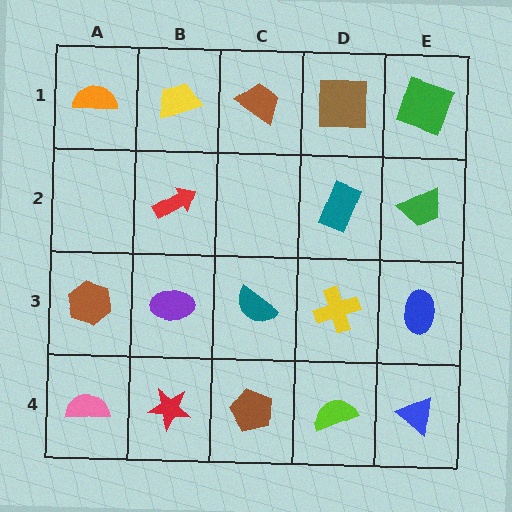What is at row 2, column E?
A green trapezoid.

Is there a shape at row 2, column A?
No, that cell is empty.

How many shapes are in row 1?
5 shapes.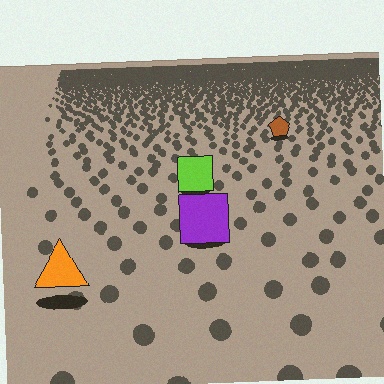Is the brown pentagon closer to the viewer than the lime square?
No. The lime square is closer — you can tell from the texture gradient: the ground texture is coarser near it.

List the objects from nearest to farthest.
From nearest to farthest: the orange triangle, the purple square, the lime square, the brown pentagon.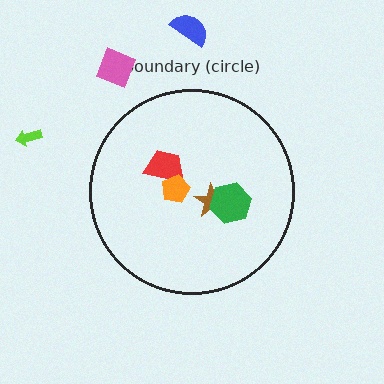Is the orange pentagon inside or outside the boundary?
Inside.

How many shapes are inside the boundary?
4 inside, 3 outside.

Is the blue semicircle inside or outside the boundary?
Outside.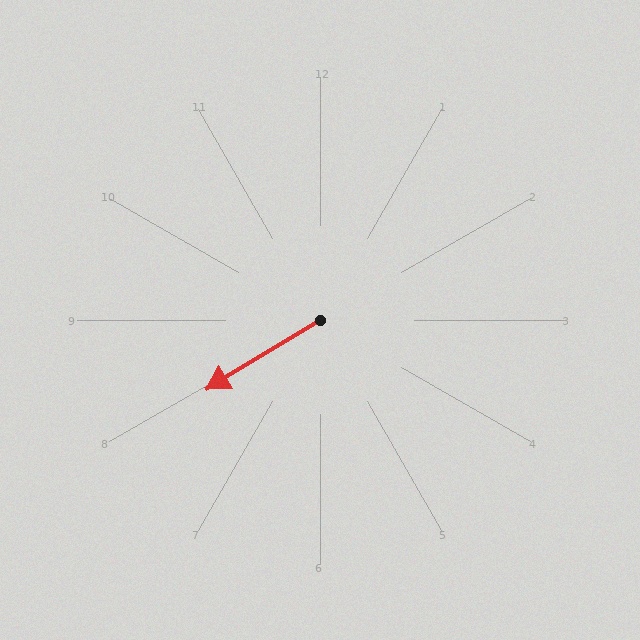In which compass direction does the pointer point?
Southwest.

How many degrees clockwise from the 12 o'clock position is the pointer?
Approximately 239 degrees.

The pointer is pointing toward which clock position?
Roughly 8 o'clock.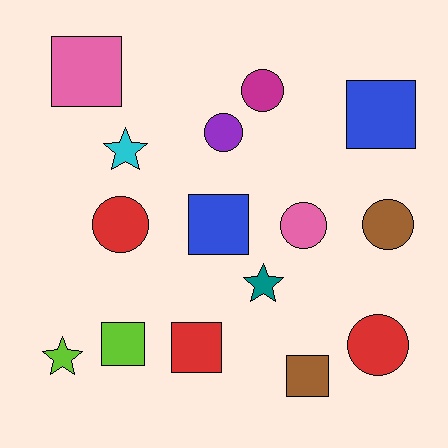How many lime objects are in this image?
There are 2 lime objects.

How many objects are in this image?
There are 15 objects.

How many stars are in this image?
There are 3 stars.